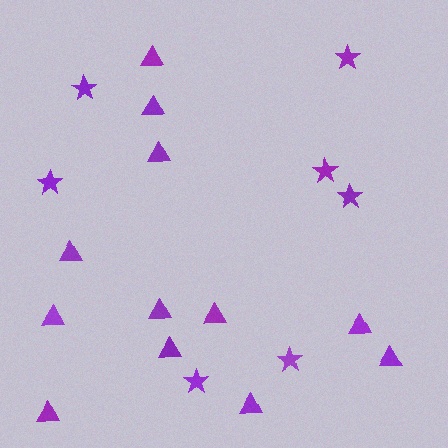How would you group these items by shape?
There are 2 groups: one group of stars (7) and one group of triangles (12).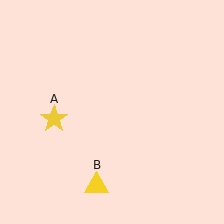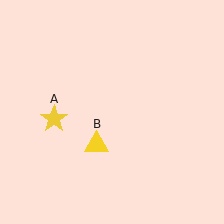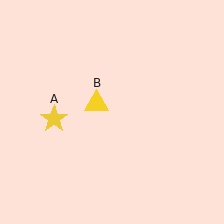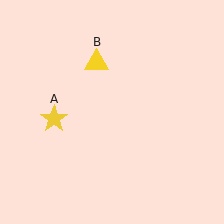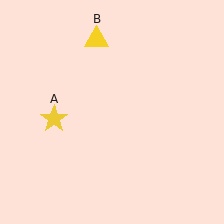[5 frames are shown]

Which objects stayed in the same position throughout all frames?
Yellow star (object A) remained stationary.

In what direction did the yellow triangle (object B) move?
The yellow triangle (object B) moved up.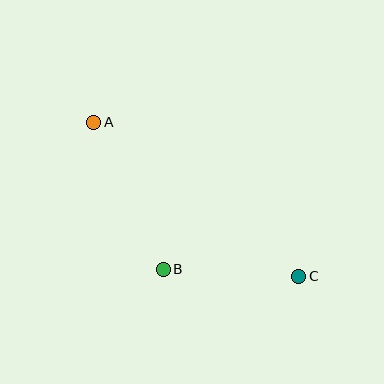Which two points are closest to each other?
Points B and C are closest to each other.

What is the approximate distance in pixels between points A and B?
The distance between A and B is approximately 163 pixels.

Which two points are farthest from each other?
Points A and C are farthest from each other.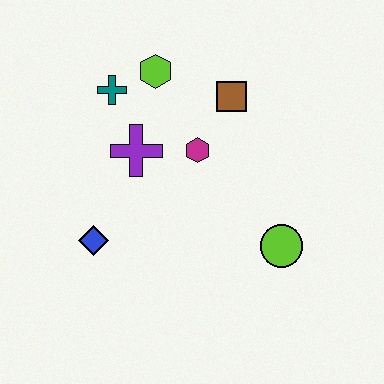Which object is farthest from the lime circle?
The teal cross is farthest from the lime circle.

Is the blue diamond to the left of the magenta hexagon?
Yes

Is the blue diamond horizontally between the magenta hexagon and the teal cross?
No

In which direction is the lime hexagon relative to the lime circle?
The lime hexagon is above the lime circle.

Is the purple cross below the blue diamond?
No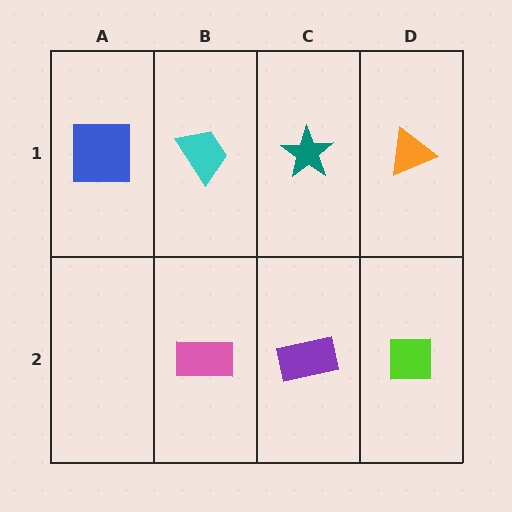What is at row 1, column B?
A cyan trapezoid.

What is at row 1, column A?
A blue square.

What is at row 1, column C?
A teal star.